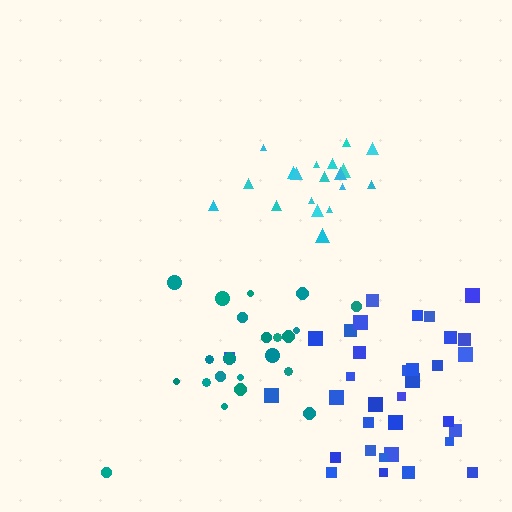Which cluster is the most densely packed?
Cyan.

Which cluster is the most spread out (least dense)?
Teal.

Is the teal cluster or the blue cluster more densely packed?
Blue.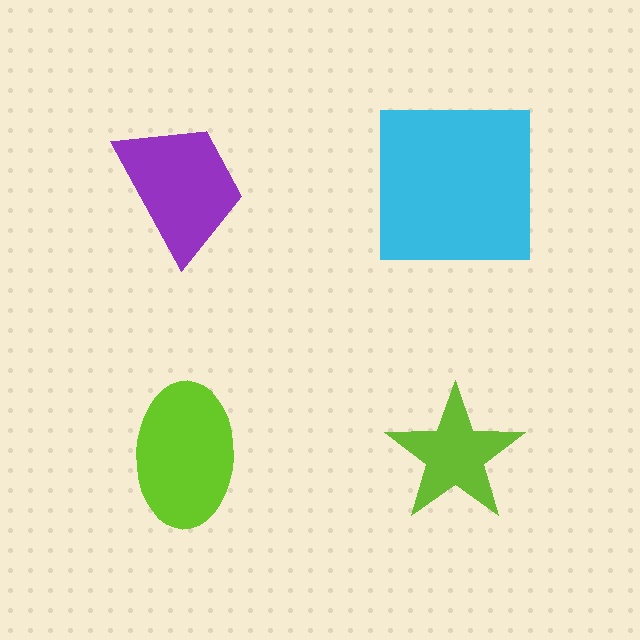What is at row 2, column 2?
A lime star.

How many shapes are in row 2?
2 shapes.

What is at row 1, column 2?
A cyan square.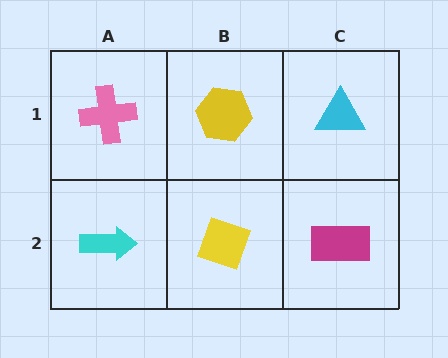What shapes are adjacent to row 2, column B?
A yellow hexagon (row 1, column B), a cyan arrow (row 2, column A), a magenta rectangle (row 2, column C).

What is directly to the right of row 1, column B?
A cyan triangle.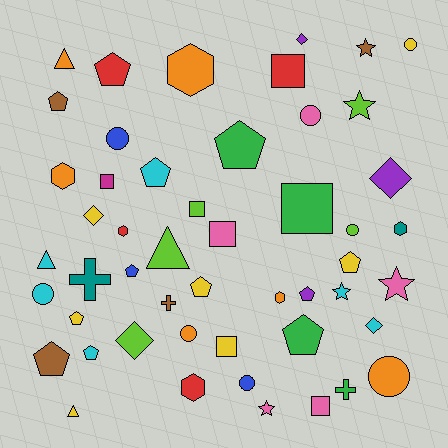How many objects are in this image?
There are 50 objects.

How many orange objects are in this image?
There are 6 orange objects.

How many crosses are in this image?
There are 3 crosses.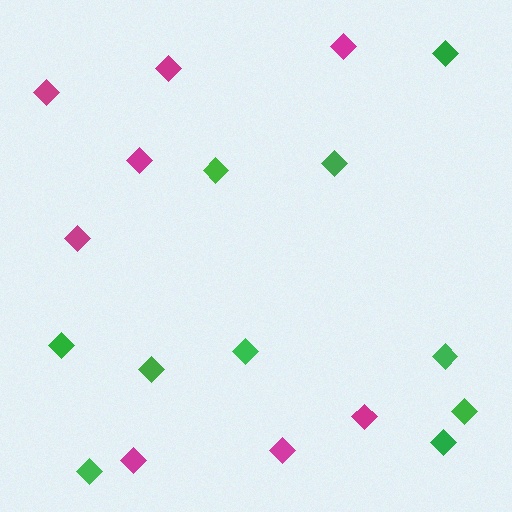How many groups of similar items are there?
There are 2 groups: one group of green diamonds (10) and one group of magenta diamonds (8).